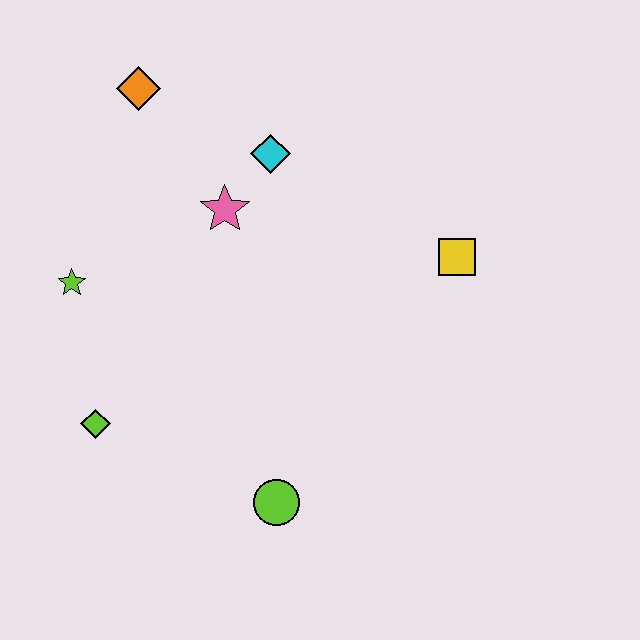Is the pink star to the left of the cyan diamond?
Yes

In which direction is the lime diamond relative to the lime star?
The lime diamond is below the lime star.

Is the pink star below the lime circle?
No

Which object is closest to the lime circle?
The lime diamond is closest to the lime circle.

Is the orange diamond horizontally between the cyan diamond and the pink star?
No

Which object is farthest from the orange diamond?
The lime circle is farthest from the orange diamond.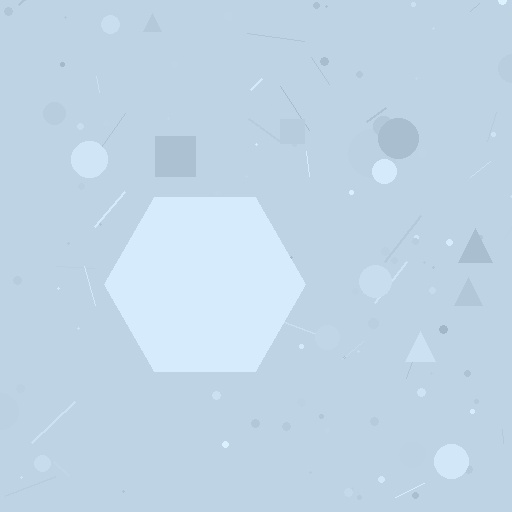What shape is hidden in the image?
A hexagon is hidden in the image.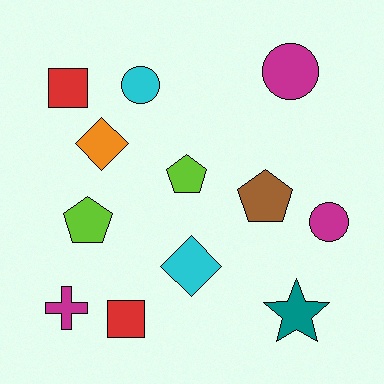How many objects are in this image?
There are 12 objects.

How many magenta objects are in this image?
There are 3 magenta objects.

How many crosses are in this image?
There is 1 cross.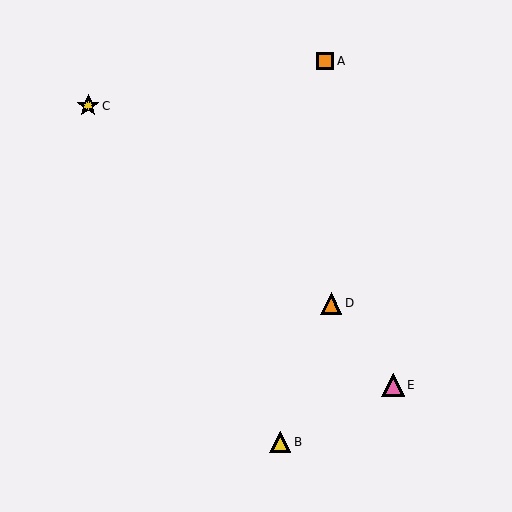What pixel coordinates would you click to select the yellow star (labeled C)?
Click at (88, 106) to select the yellow star C.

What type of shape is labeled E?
Shape E is a pink triangle.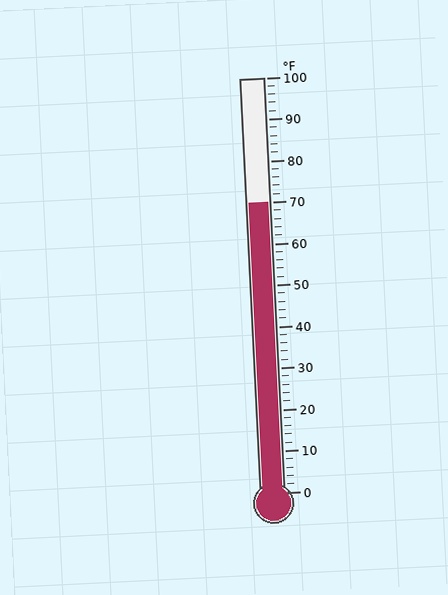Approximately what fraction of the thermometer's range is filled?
The thermometer is filled to approximately 70% of its range.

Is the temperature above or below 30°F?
The temperature is above 30°F.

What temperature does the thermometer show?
The thermometer shows approximately 70°F.